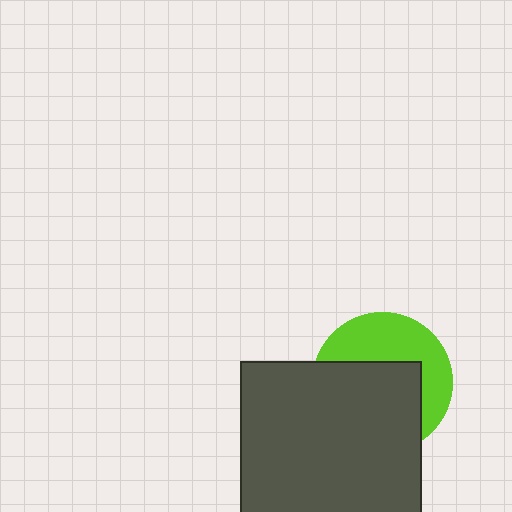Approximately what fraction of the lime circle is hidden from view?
Roughly 56% of the lime circle is hidden behind the dark gray square.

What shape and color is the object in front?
The object in front is a dark gray square.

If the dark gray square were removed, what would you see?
You would see the complete lime circle.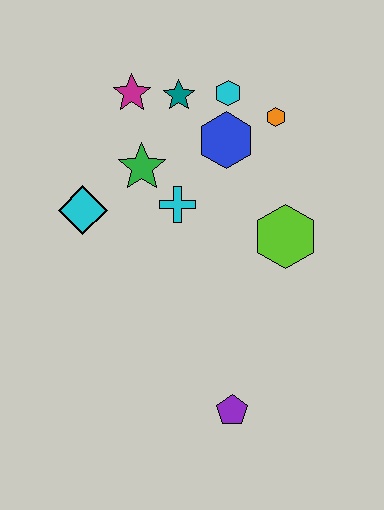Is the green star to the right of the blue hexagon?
No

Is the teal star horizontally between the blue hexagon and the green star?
Yes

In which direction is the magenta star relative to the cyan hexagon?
The magenta star is to the left of the cyan hexagon.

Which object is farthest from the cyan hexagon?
The purple pentagon is farthest from the cyan hexagon.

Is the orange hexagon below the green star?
No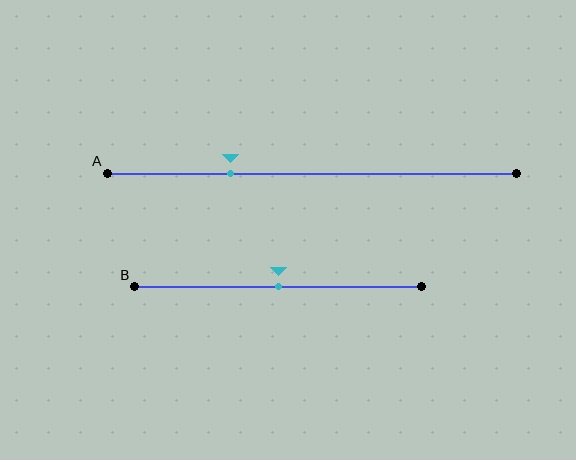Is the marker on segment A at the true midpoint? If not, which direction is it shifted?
No, the marker on segment A is shifted to the left by about 20% of the segment length.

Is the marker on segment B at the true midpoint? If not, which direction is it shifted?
Yes, the marker on segment B is at the true midpoint.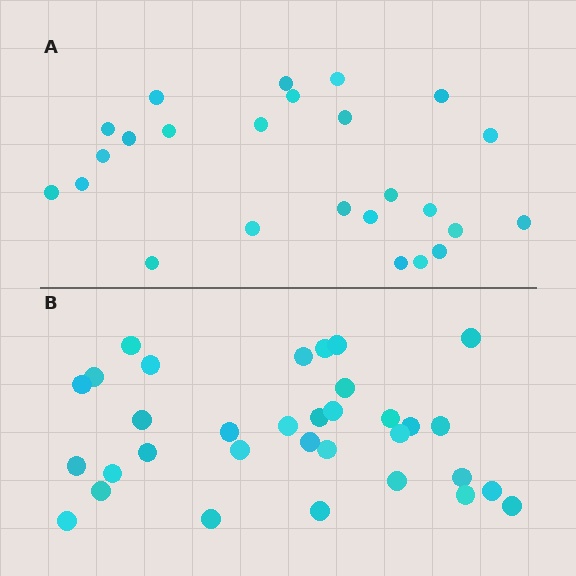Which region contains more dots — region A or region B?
Region B (the bottom region) has more dots.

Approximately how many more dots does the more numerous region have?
Region B has roughly 8 or so more dots than region A.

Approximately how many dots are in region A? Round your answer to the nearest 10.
About 20 dots. (The exact count is 25, which rounds to 20.)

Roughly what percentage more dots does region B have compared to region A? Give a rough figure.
About 30% more.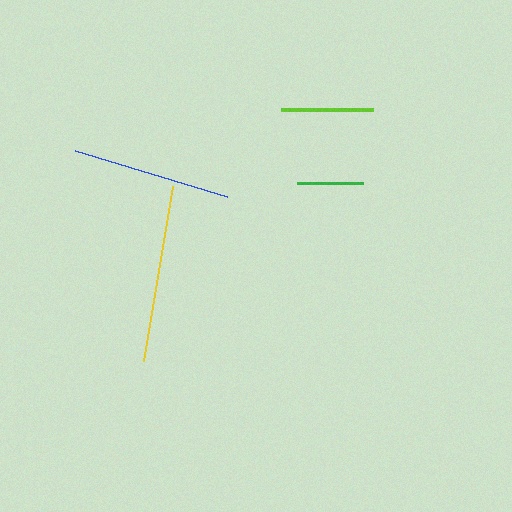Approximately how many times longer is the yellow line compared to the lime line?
The yellow line is approximately 1.9 times the length of the lime line.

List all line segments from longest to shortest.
From longest to shortest: yellow, blue, lime, green.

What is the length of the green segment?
The green segment is approximately 65 pixels long.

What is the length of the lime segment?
The lime segment is approximately 92 pixels long.